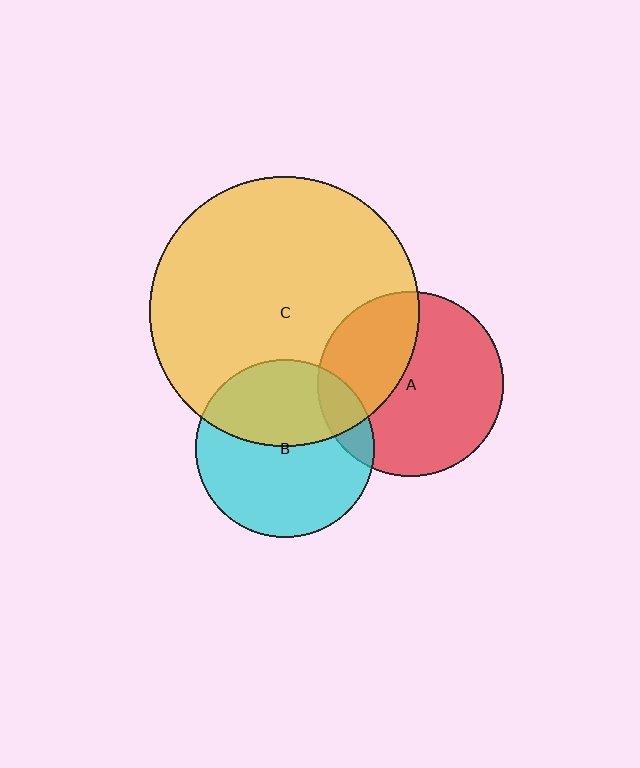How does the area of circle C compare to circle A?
Approximately 2.1 times.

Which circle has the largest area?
Circle C (yellow).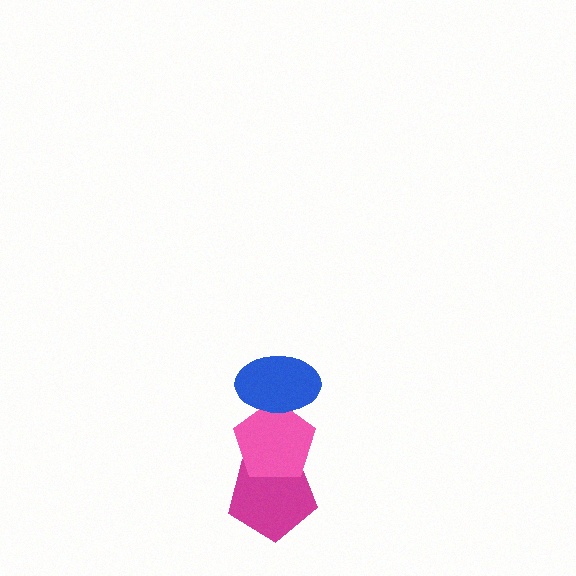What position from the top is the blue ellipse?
The blue ellipse is 1st from the top.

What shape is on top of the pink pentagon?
The blue ellipse is on top of the pink pentagon.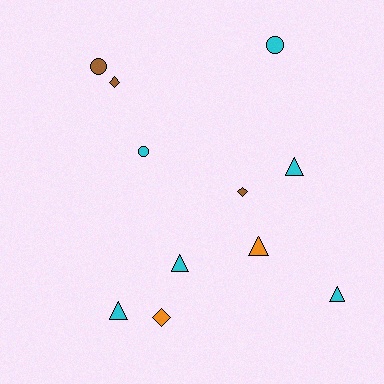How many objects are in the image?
There are 11 objects.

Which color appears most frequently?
Cyan, with 6 objects.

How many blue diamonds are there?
There are no blue diamonds.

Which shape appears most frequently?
Triangle, with 5 objects.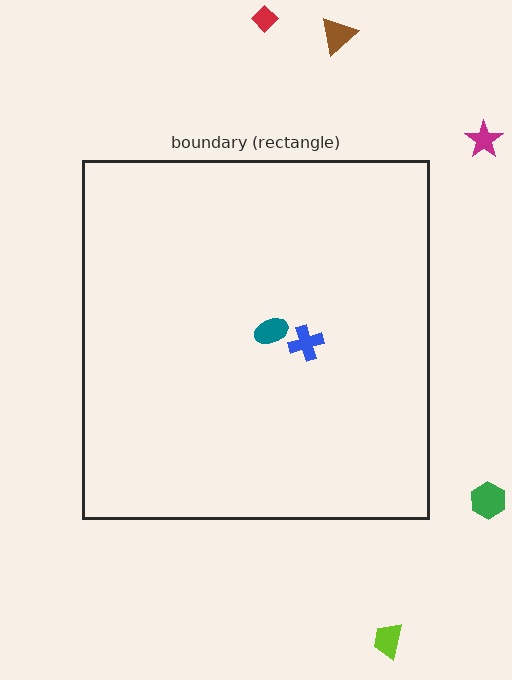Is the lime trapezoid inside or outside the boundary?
Outside.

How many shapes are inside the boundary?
2 inside, 5 outside.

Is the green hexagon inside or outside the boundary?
Outside.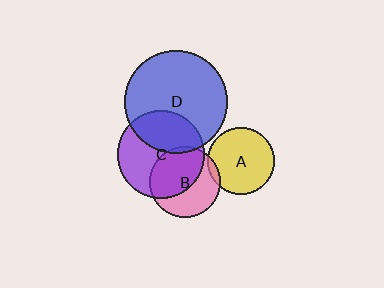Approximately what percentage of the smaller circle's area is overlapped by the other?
Approximately 5%.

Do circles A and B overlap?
Yes.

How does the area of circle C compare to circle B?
Approximately 1.5 times.